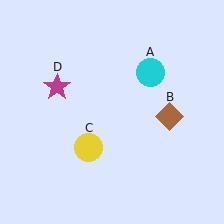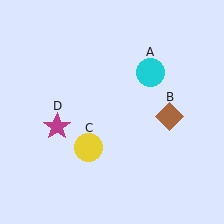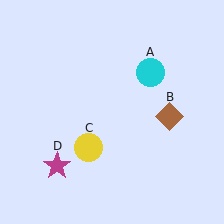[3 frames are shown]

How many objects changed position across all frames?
1 object changed position: magenta star (object D).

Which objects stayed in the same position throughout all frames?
Cyan circle (object A) and brown diamond (object B) and yellow circle (object C) remained stationary.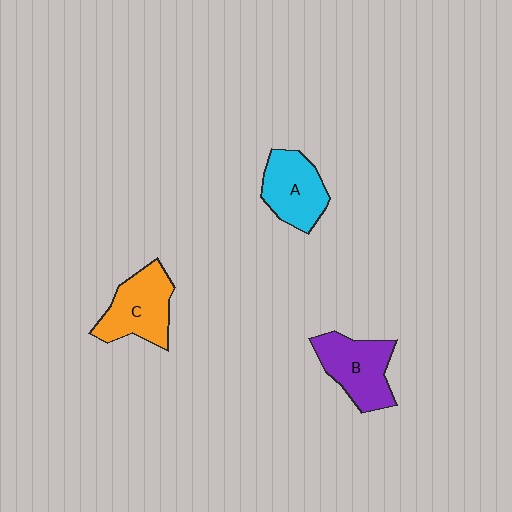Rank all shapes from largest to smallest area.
From largest to smallest: C (orange), B (purple), A (cyan).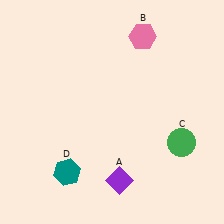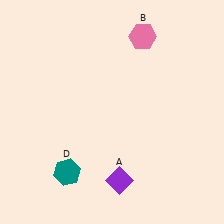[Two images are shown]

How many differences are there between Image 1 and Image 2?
There is 1 difference between the two images.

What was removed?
The green circle (C) was removed in Image 2.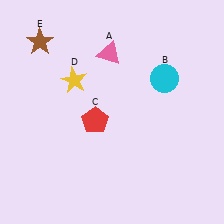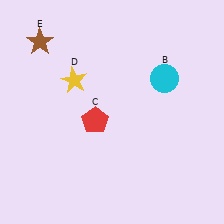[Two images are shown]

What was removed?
The pink triangle (A) was removed in Image 2.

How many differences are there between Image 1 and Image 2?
There is 1 difference between the two images.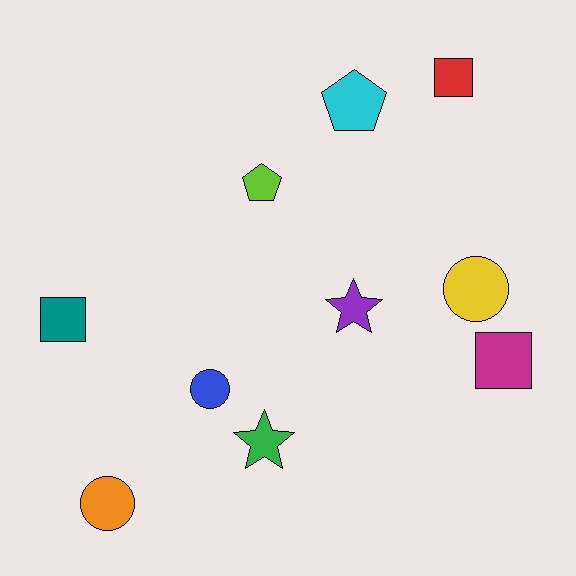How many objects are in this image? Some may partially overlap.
There are 10 objects.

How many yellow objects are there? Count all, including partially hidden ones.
There is 1 yellow object.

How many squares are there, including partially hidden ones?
There are 3 squares.